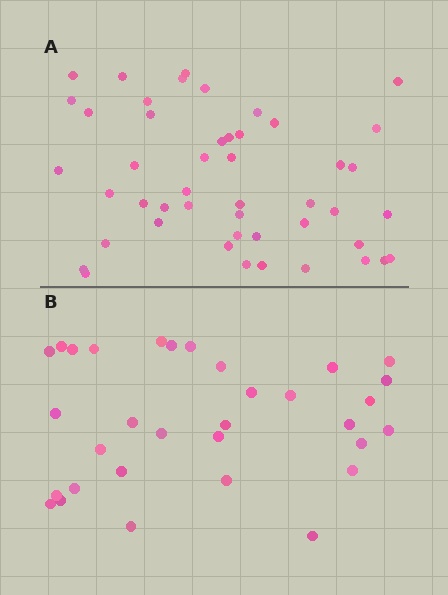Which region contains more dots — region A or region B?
Region A (the top region) has more dots.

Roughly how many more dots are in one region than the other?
Region A has approximately 15 more dots than region B.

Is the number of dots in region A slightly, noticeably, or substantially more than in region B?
Region A has substantially more. The ratio is roughly 1.5 to 1.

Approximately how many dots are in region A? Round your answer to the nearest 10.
About 50 dots. (The exact count is 47, which rounds to 50.)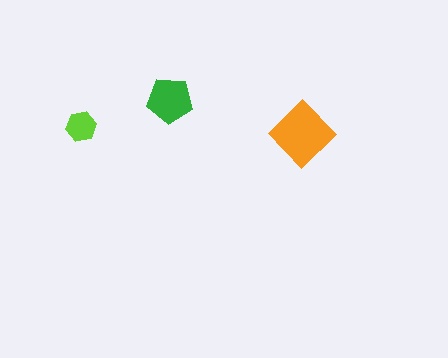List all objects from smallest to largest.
The lime hexagon, the green pentagon, the orange diamond.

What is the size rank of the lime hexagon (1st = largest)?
3rd.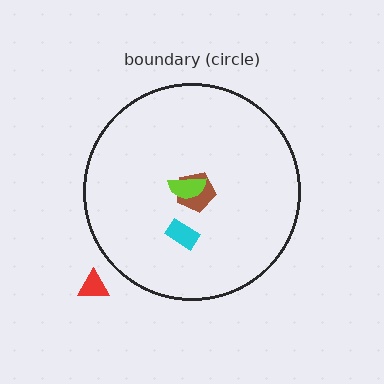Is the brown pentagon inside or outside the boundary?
Inside.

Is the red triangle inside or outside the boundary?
Outside.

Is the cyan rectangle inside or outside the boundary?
Inside.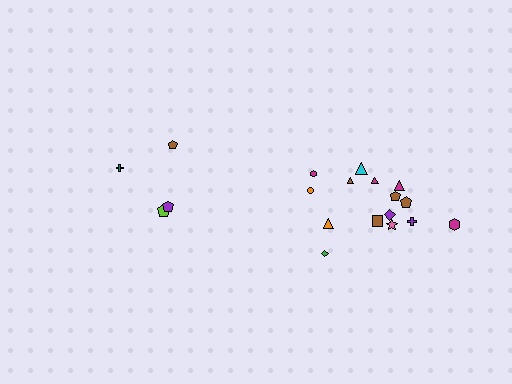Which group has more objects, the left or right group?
The right group.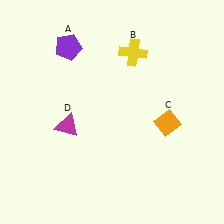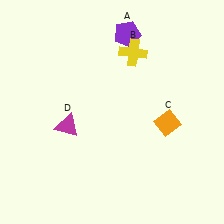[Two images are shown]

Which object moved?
The purple pentagon (A) moved right.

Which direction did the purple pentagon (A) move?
The purple pentagon (A) moved right.